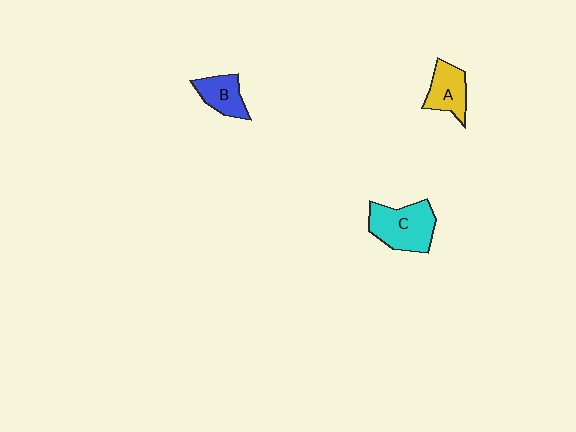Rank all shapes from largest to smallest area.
From largest to smallest: C (cyan), A (yellow), B (blue).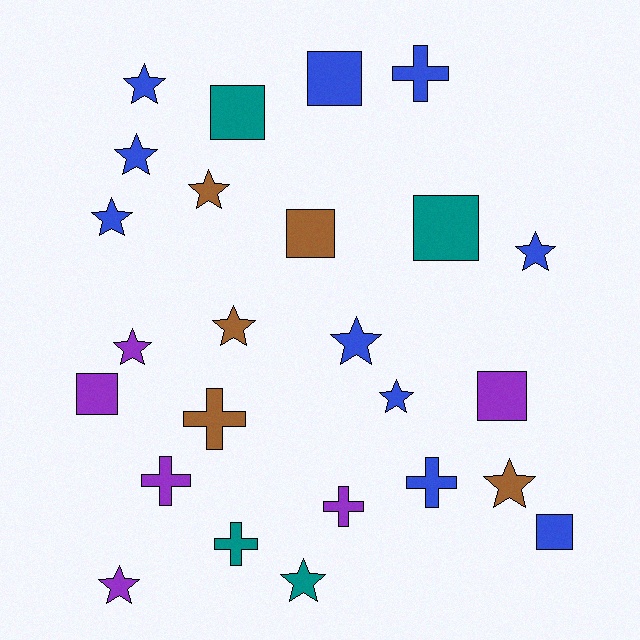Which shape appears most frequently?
Star, with 12 objects.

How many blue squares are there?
There are 2 blue squares.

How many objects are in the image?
There are 25 objects.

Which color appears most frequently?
Blue, with 10 objects.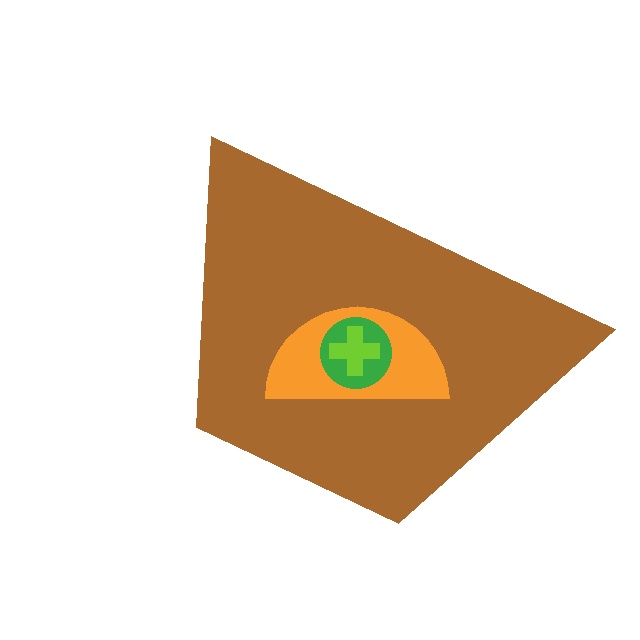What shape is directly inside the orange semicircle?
The green circle.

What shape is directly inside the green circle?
The lime cross.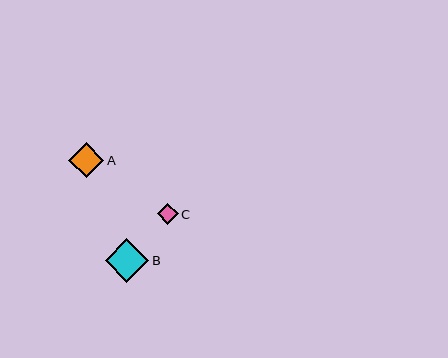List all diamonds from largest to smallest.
From largest to smallest: B, A, C.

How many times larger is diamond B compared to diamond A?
Diamond B is approximately 1.2 times the size of diamond A.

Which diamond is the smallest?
Diamond C is the smallest with a size of approximately 21 pixels.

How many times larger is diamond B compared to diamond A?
Diamond B is approximately 1.2 times the size of diamond A.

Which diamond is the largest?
Diamond B is the largest with a size of approximately 43 pixels.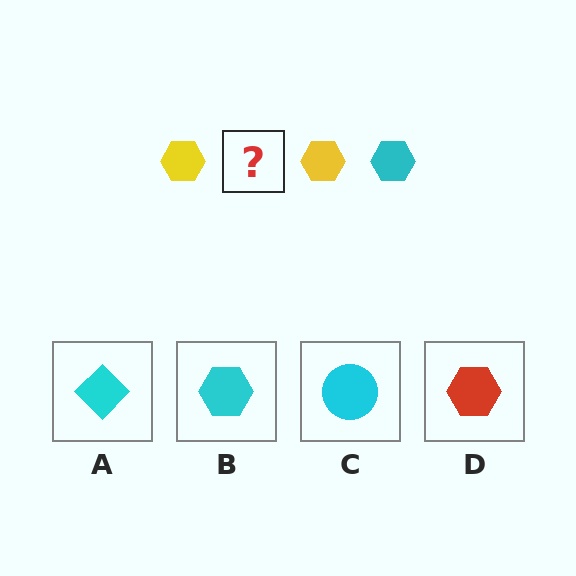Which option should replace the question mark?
Option B.